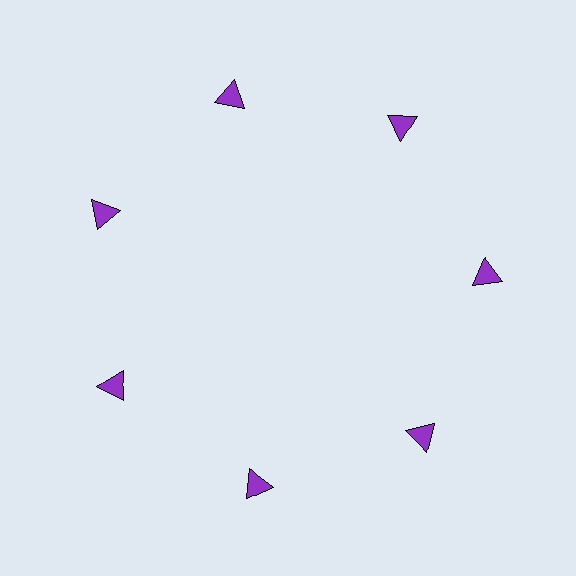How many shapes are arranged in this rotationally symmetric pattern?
There are 7 shapes, arranged in 7 groups of 1.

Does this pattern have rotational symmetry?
Yes, this pattern has 7-fold rotational symmetry. It looks the same after rotating 51 degrees around the center.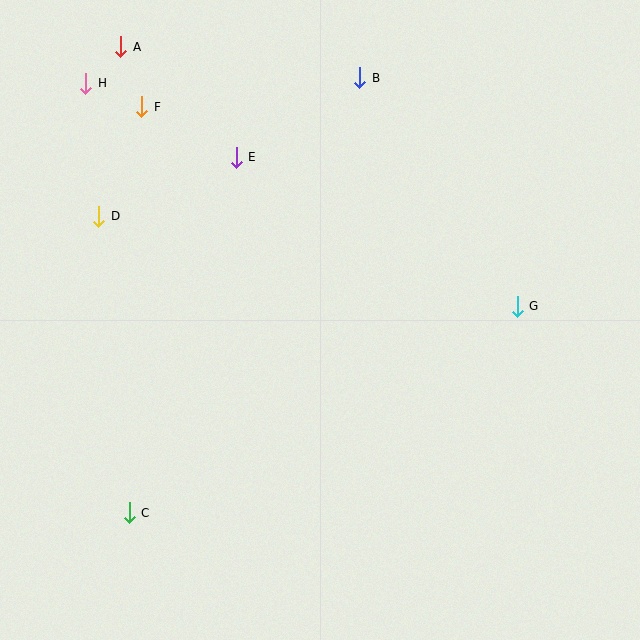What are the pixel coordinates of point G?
Point G is at (517, 306).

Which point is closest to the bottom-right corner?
Point G is closest to the bottom-right corner.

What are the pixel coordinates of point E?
Point E is at (236, 157).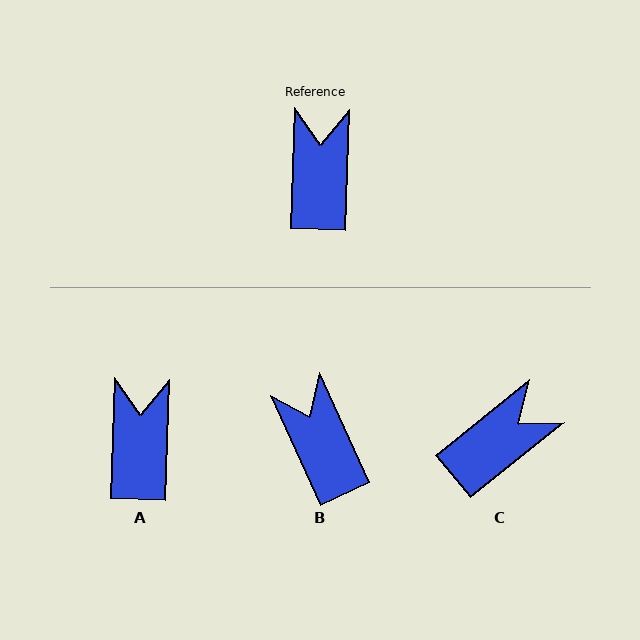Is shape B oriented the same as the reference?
No, it is off by about 26 degrees.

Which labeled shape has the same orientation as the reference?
A.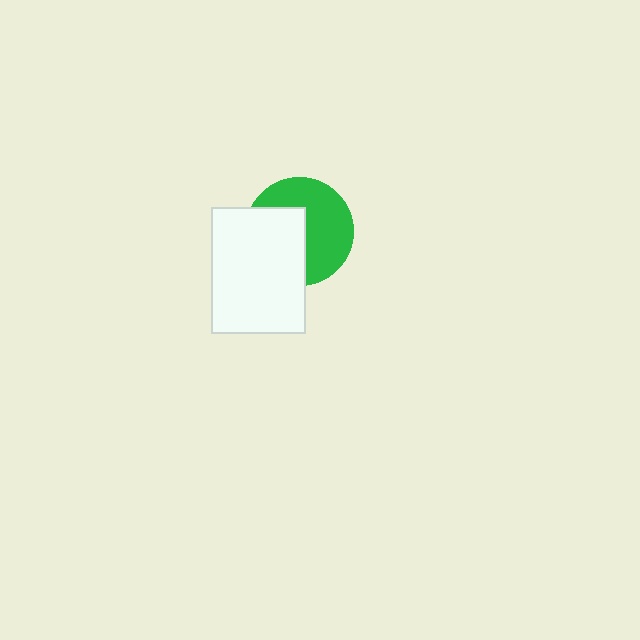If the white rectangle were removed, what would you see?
You would see the complete green circle.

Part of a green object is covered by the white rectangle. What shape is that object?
It is a circle.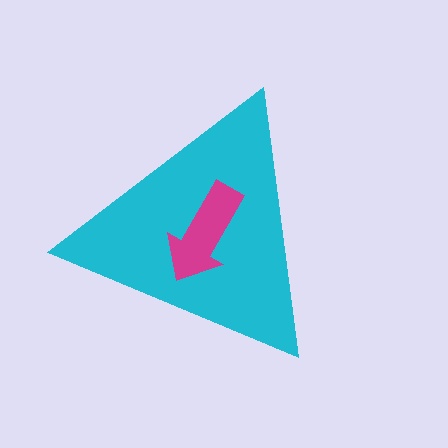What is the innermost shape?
The magenta arrow.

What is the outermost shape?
The cyan triangle.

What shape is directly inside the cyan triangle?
The magenta arrow.